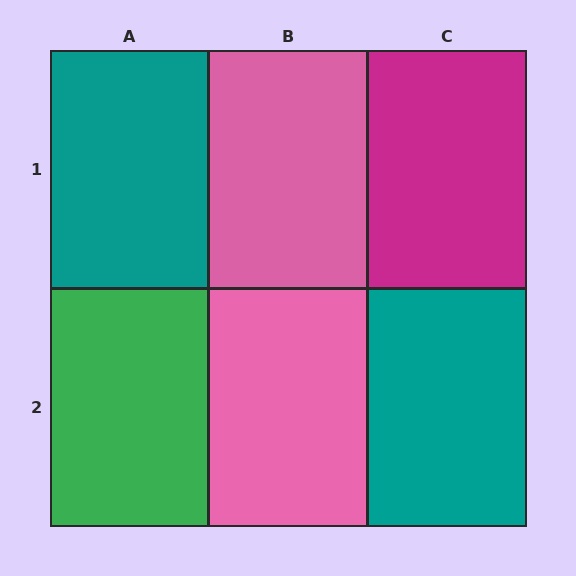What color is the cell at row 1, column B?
Pink.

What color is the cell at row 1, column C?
Magenta.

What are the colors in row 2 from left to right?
Green, pink, teal.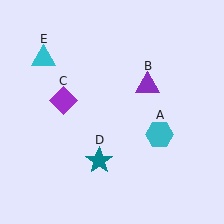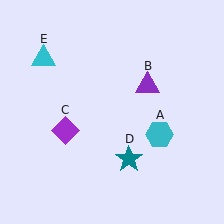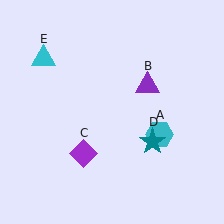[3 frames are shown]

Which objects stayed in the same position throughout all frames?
Cyan hexagon (object A) and purple triangle (object B) and cyan triangle (object E) remained stationary.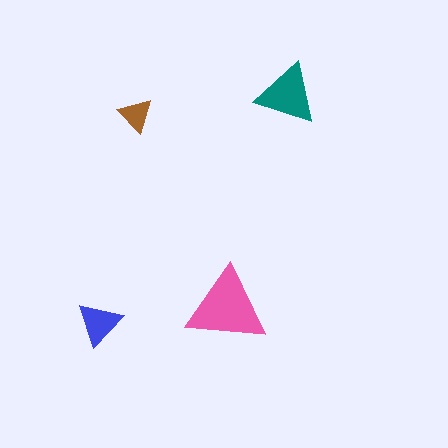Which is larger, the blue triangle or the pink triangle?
The pink one.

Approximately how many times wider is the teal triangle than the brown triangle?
About 1.5 times wider.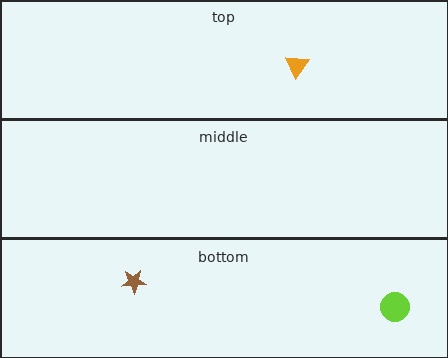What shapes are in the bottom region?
The brown star, the lime circle.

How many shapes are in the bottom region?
2.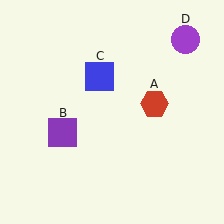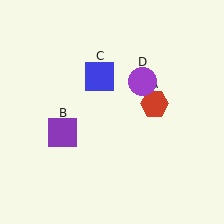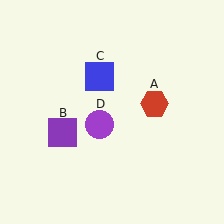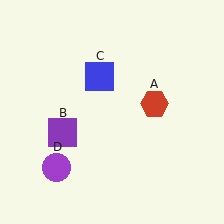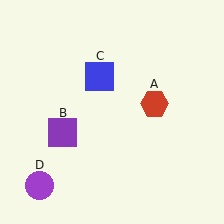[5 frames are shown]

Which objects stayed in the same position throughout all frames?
Red hexagon (object A) and purple square (object B) and blue square (object C) remained stationary.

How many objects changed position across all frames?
1 object changed position: purple circle (object D).